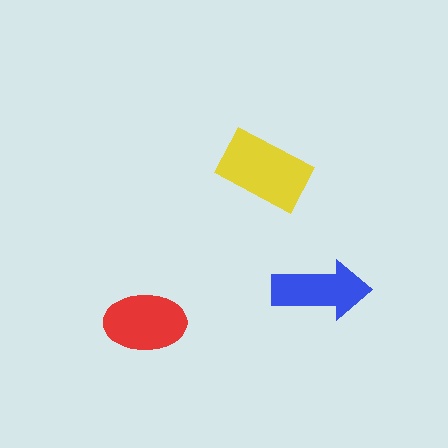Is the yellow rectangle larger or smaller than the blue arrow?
Larger.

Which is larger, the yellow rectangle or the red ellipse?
The yellow rectangle.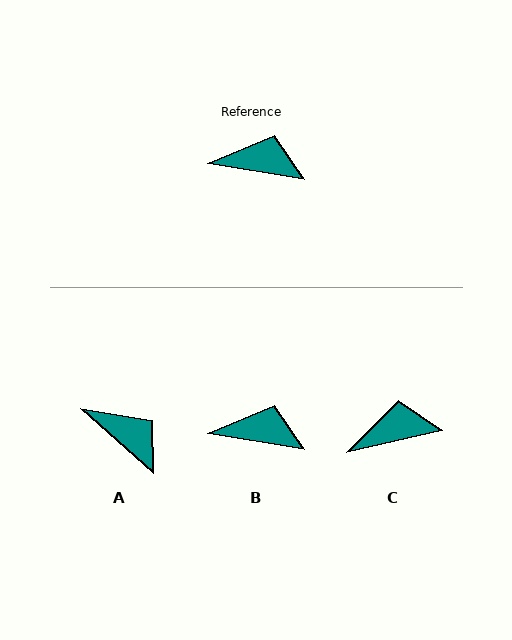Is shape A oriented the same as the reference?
No, it is off by about 33 degrees.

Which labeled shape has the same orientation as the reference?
B.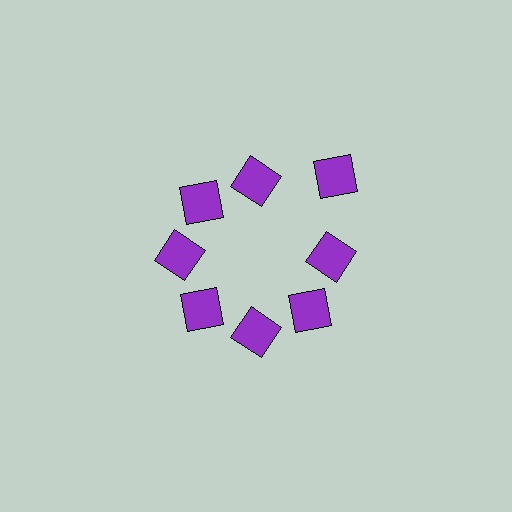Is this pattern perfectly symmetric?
No. The 8 purple squares are arranged in a ring, but one element near the 2 o'clock position is pushed outward from the center, breaking the 8-fold rotational symmetry.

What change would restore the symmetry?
The symmetry would be restored by moving it inward, back onto the ring so that all 8 squares sit at equal angles and equal distance from the center.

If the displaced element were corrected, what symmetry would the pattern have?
It would have 8-fold rotational symmetry — the pattern would map onto itself every 45 degrees.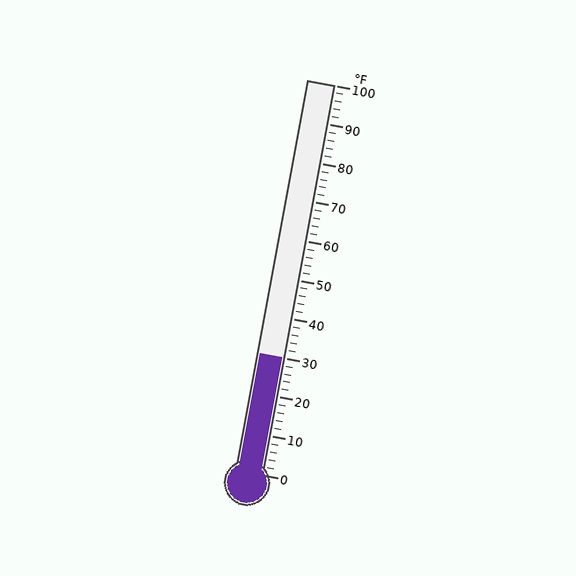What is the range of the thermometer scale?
The thermometer scale ranges from 0°F to 100°F.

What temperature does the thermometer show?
The thermometer shows approximately 30°F.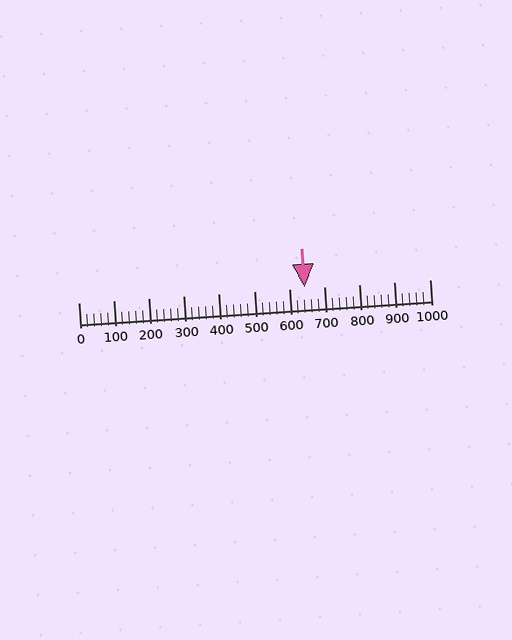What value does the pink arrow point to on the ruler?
The pink arrow points to approximately 642.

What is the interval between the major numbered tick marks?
The major tick marks are spaced 100 units apart.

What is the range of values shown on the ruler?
The ruler shows values from 0 to 1000.